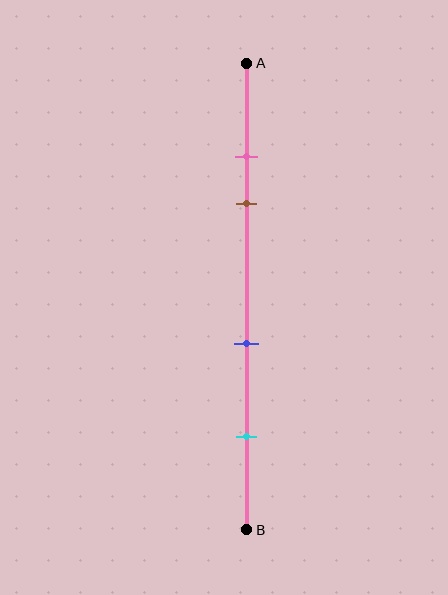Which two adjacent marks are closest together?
The pink and brown marks are the closest adjacent pair.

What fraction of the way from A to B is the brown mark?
The brown mark is approximately 30% (0.3) of the way from A to B.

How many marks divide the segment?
There are 4 marks dividing the segment.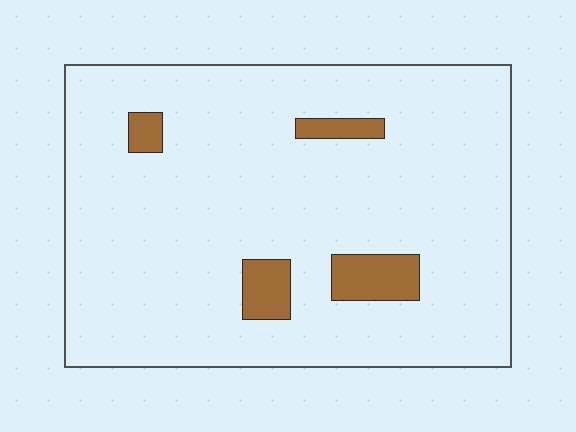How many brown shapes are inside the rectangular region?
4.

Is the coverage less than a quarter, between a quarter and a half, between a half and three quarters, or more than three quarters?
Less than a quarter.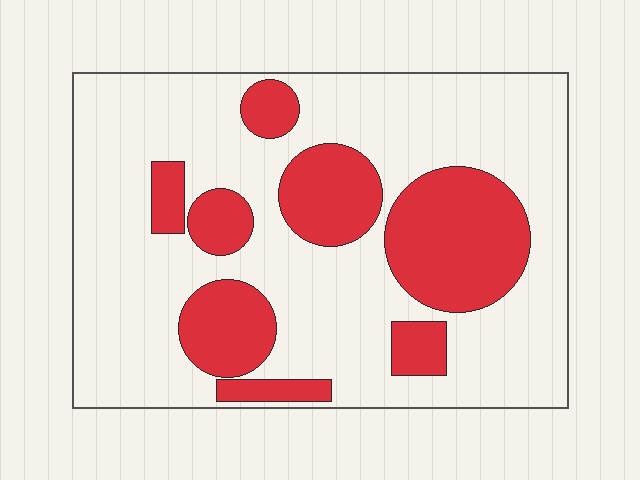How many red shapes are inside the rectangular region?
8.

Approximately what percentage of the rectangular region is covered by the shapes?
Approximately 30%.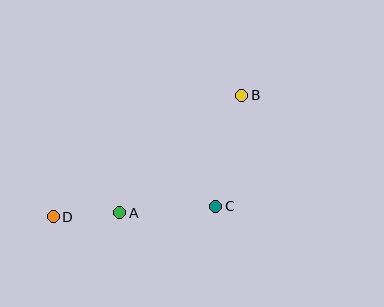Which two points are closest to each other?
Points A and D are closest to each other.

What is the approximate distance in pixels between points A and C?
The distance between A and C is approximately 96 pixels.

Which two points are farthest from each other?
Points B and D are farthest from each other.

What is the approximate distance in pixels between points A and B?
The distance between A and B is approximately 169 pixels.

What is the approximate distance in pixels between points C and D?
The distance between C and D is approximately 163 pixels.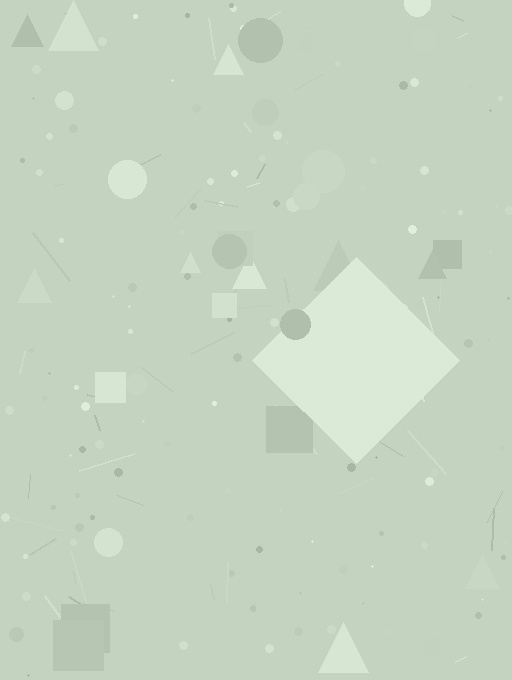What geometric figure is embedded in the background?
A diamond is embedded in the background.